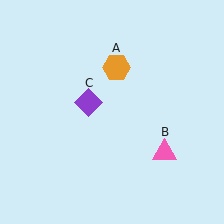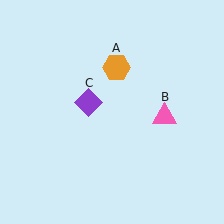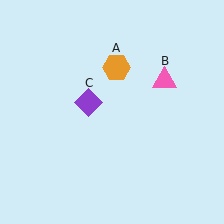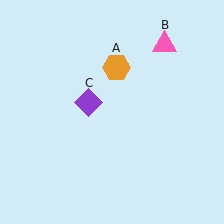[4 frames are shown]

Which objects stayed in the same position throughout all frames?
Orange hexagon (object A) and purple diamond (object C) remained stationary.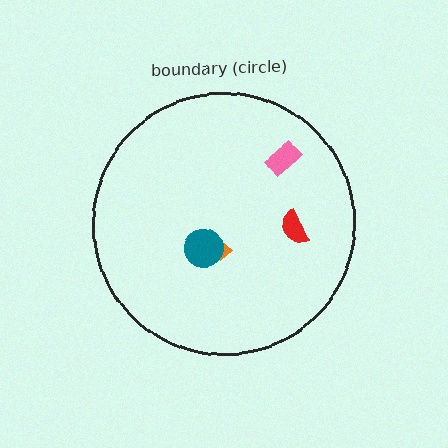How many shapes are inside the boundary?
4 inside, 0 outside.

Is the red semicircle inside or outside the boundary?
Inside.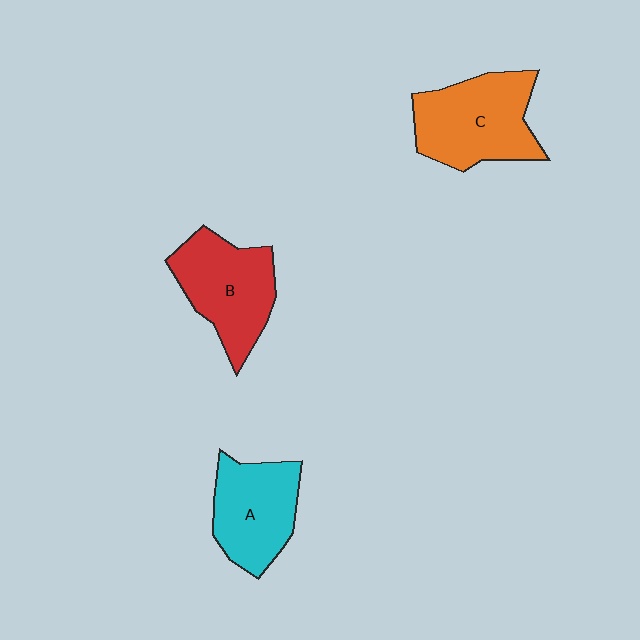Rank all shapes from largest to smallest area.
From largest to smallest: C (orange), B (red), A (cyan).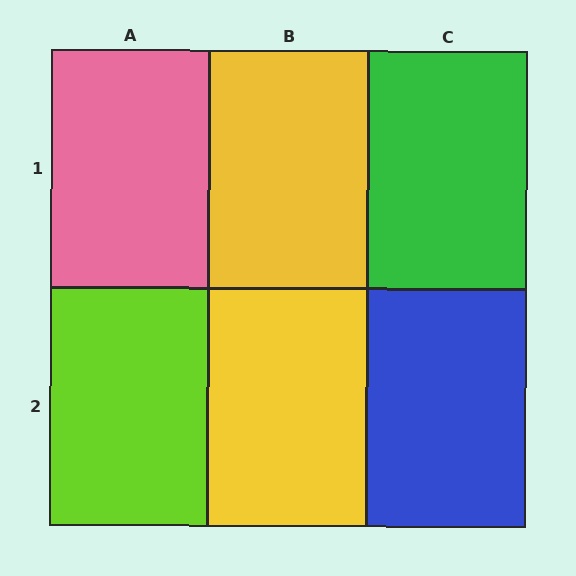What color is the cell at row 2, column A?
Lime.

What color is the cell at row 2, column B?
Yellow.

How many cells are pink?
1 cell is pink.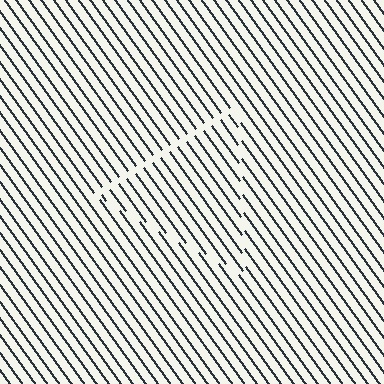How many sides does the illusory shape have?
3 sides — the line-ends trace a triangle.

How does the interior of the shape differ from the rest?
The interior of the shape contains the same grating, shifted by half a period — the contour is defined by the phase discontinuity where line-ends from the inner and outer gratings abut.